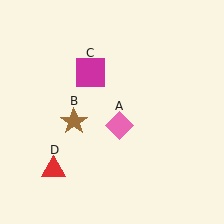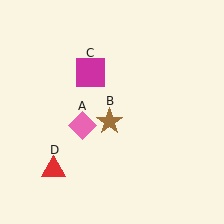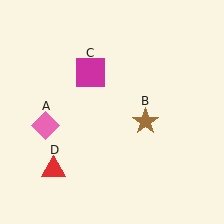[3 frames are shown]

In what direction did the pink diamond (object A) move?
The pink diamond (object A) moved left.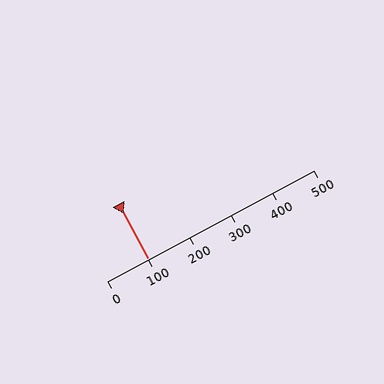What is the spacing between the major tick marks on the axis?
The major ticks are spaced 100 apart.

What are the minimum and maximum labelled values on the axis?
The axis runs from 0 to 500.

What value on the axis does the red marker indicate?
The marker indicates approximately 100.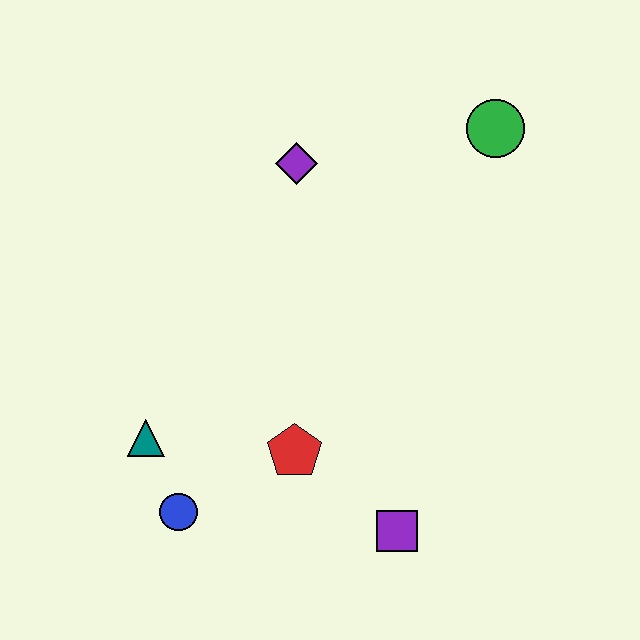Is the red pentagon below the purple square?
No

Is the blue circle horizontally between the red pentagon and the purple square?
No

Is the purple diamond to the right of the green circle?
No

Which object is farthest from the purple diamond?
The purple square is farthest from the purple diamond.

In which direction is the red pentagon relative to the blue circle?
The red pentagon is to the right of the blue circle.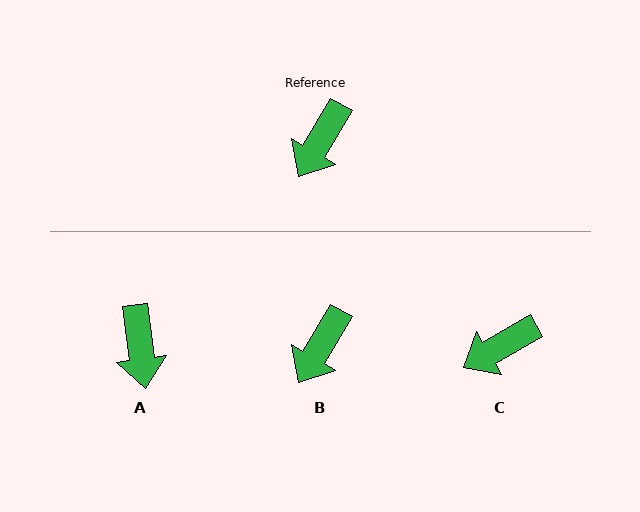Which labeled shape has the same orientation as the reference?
B.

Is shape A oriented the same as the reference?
No, it is off by about 38 degrees.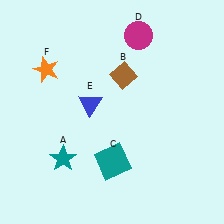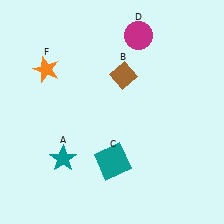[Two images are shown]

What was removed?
The blue triangle (E) was removed in Image 2.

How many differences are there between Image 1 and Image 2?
There is 1 difference between the two images.